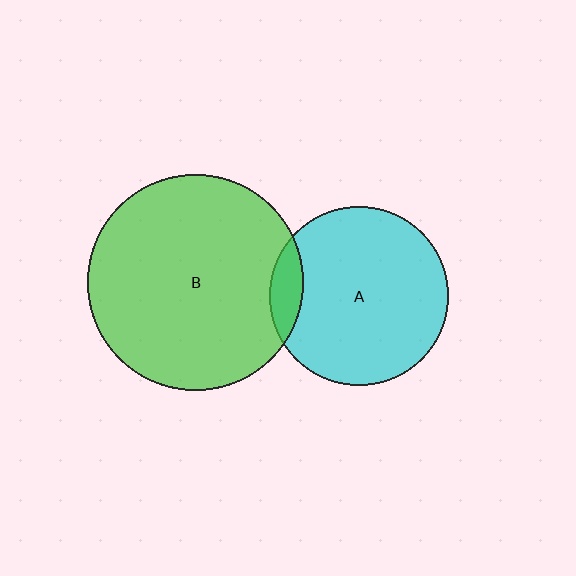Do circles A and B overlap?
Yes.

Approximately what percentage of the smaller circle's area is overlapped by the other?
Approximately 10%.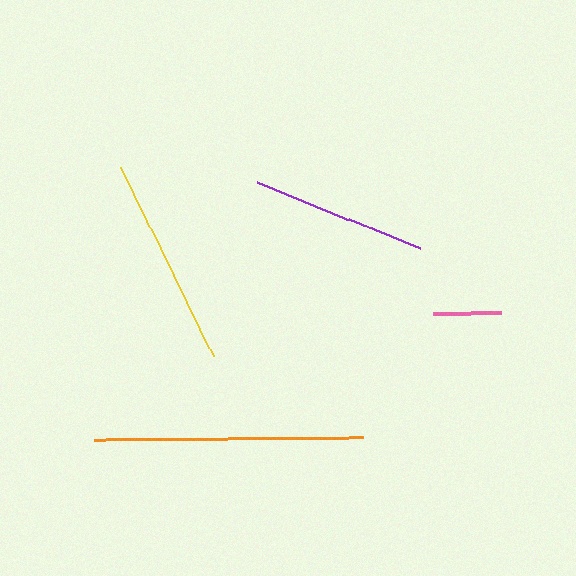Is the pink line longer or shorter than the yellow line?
The yellow line is longer than the pink line.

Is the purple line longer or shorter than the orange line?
The orange line is longer than the purple line.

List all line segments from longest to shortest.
From longest to shortest: orange, yellow, purple, pink.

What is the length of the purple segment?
The purple segment is approximately 174 pixels long.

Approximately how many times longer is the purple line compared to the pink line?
The purple line is approximately 2.6 times the length of the pink line.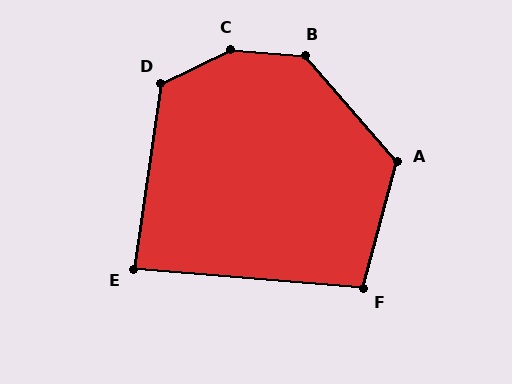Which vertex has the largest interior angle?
C, at approximately 149 degrees.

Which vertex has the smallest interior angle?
E, at approximately 87 degrees.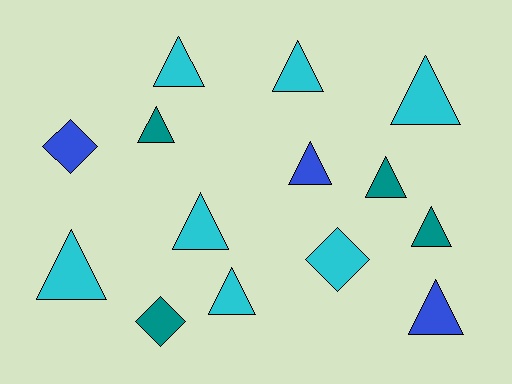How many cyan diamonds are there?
There is 1 cyan diamond.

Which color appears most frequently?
Cyan, with 7 objects.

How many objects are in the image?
There are 14 objects.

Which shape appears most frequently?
Triangle, with 11 objects.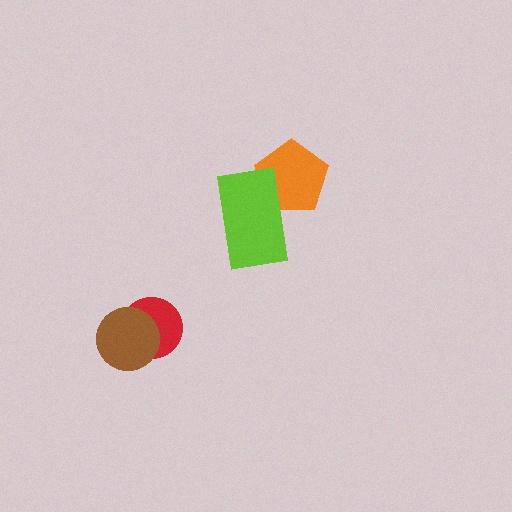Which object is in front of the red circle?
The brown circle is in front of the red circle.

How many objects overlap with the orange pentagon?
1 object overlaps with the orange pentagon.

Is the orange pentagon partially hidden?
Yes, it is partially covered by another shape.